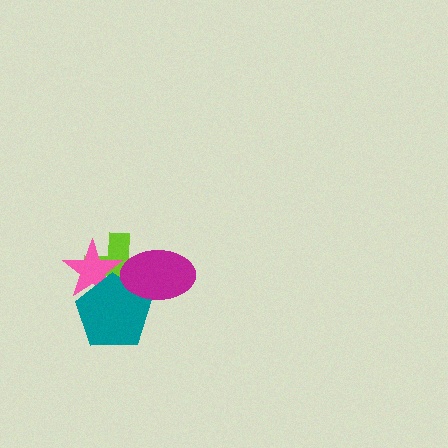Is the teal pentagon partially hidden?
Yes, it is partially covered by another shape.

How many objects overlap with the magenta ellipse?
2 objects overlap with the magenta ellipse.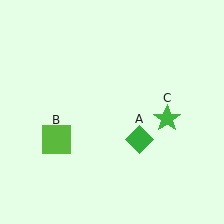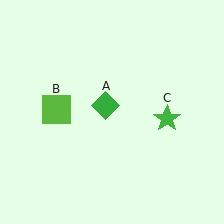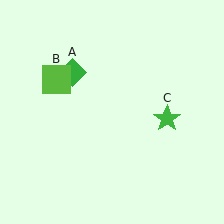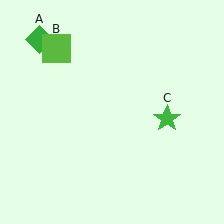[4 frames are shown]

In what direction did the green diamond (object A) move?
The green diamond (object A) moved up and to the left.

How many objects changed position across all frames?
2 objects changed position: green diamond (object A), lime square (object B).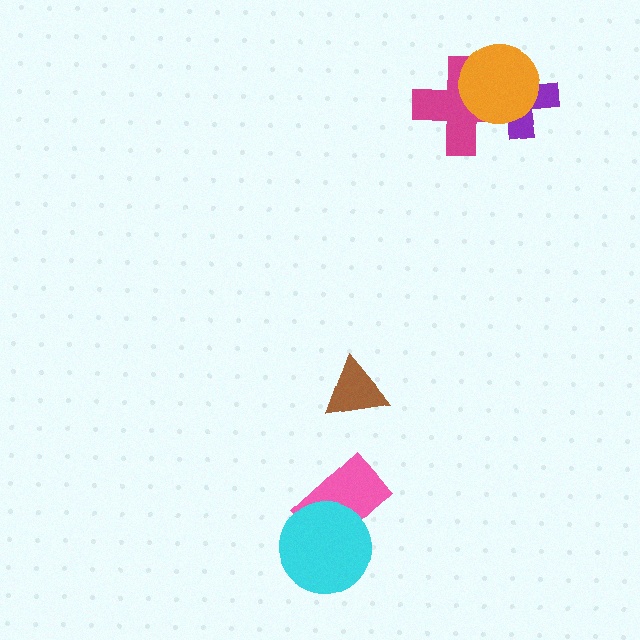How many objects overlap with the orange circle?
2 objects overlap with the orange circle.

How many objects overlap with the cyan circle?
1 object overlaps with the cyan circle.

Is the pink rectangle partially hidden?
Yes, it is partially covered by another shape.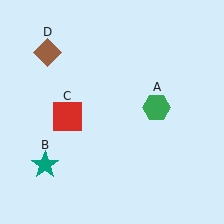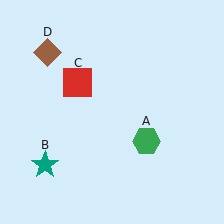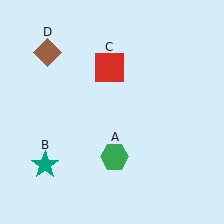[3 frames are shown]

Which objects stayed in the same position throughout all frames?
Teal star (object B) and brown diamond (object D) remained stationary.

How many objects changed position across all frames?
2 objects changed position: green hexagon (object A), red square (object C).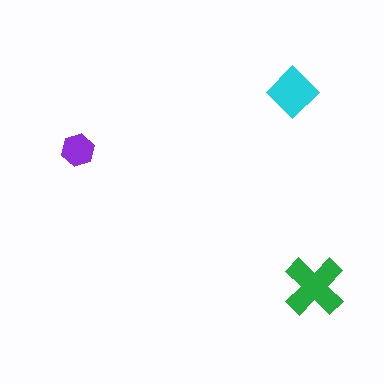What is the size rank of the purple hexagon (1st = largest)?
3rd.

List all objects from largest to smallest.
The green cross, the cyan diamond, the purple hexagon.